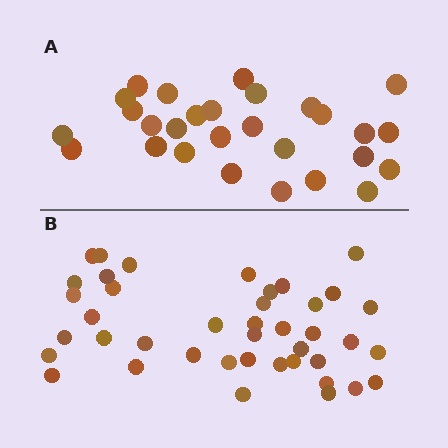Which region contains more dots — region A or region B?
Region B (the bottom region) has more dots.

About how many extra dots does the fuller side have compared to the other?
Region B has approximately 15 more dots than region A.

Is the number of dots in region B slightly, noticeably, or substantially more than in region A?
Region B has substantially more. The ratio is roughly 1.5 to 1.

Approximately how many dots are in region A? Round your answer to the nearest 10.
About 30 dots. (The exact count is 28, which rounds to 30.)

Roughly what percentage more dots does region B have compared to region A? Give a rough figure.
About 45% more.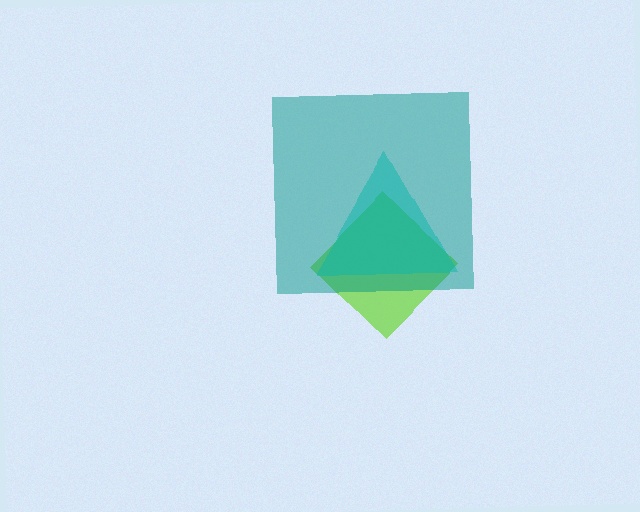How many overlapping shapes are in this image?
There are 3 overlapping shapes in the image.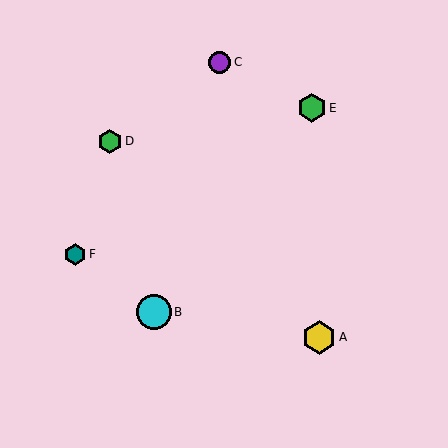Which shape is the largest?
The cyan circle (labeled B) is the largest.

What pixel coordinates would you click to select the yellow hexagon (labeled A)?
Click at (319, 337) to select the yellow hexagon A.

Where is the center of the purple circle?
The center of the purple circle is at (220, 62).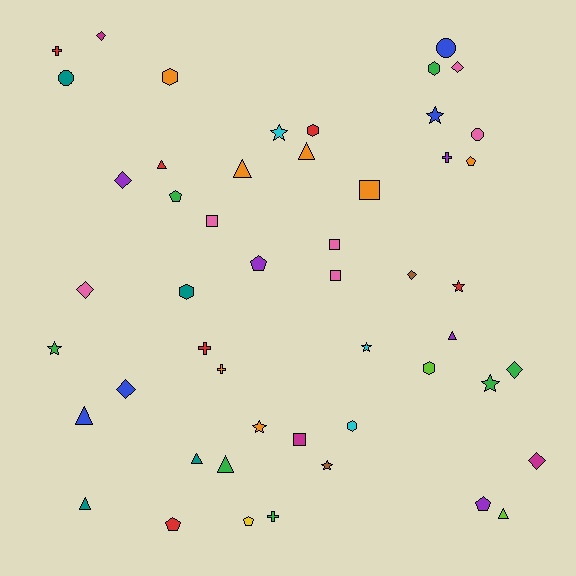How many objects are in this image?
There are 50 objects.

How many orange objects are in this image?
There are 7 orange objects.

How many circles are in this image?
There are 3 circles.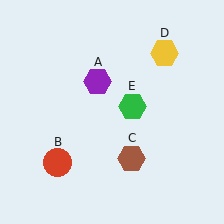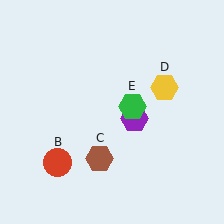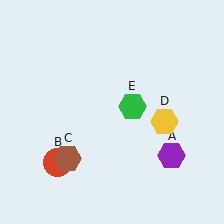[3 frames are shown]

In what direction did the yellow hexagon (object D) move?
The yellow hexagon (object D) moved down.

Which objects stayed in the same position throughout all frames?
Red circle (object B) and green hexagon (object E) remained stationary.